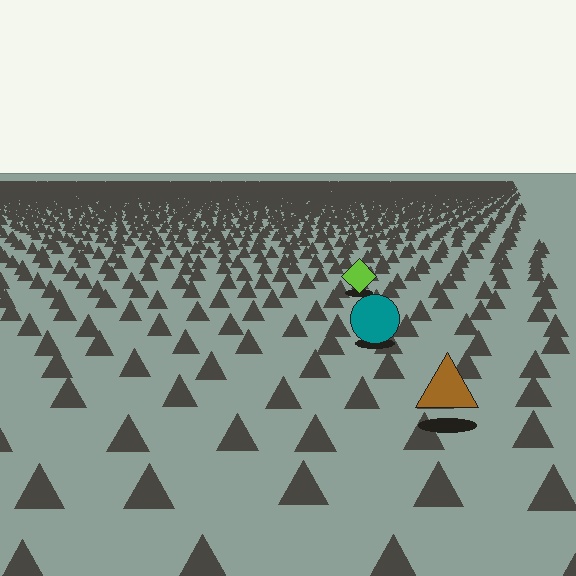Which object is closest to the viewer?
The brown triangle is closest. The texture marks near it are larger and more spread out.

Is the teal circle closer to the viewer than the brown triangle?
No. The brown triangle is closer — you can tell from the texture gradient: the ground texture is coarser near it.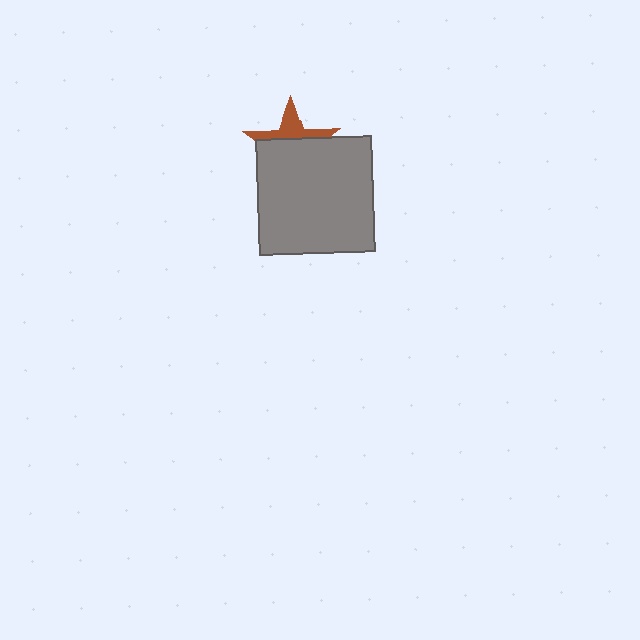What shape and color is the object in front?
The object in front is a gray square.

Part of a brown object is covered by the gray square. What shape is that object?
It is a star.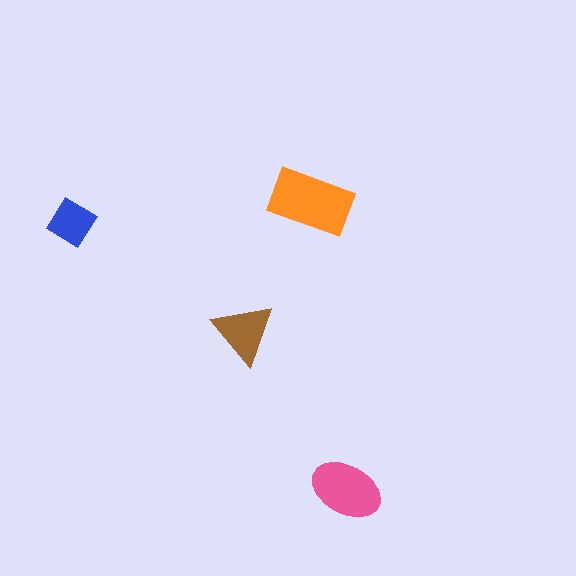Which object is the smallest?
The blue diamond.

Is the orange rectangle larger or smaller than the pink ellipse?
Larger.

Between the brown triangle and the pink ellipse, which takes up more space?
The pink ellipse.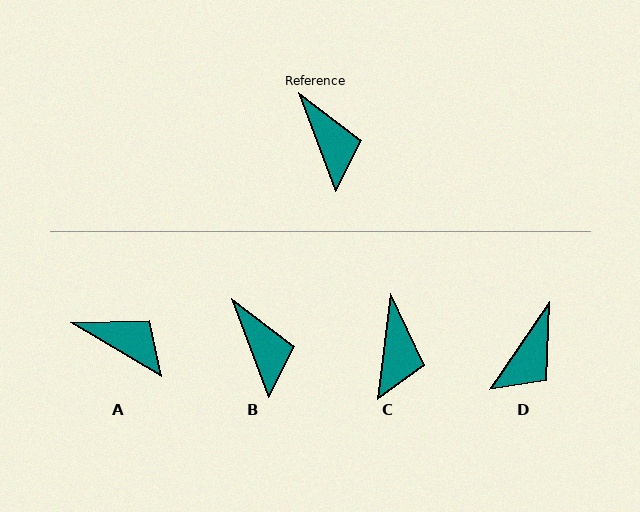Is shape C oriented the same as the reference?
No, it is off by about 28 degrees.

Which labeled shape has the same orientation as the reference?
B.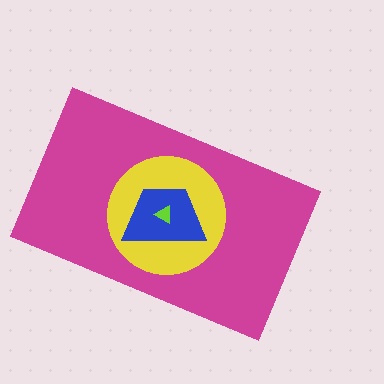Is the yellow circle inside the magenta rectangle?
Yes.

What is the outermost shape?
The magenta rectangle.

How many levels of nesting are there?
4.